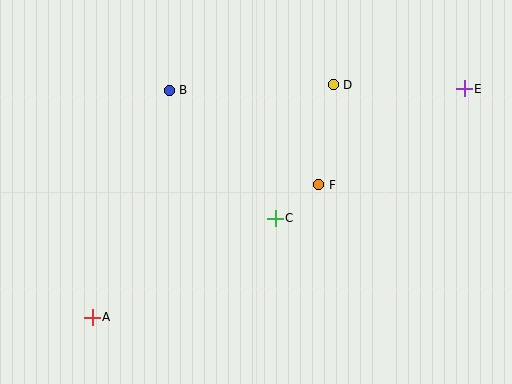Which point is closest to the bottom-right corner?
Point F is closest to the bottom-right corner.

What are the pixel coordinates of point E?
Point E is at (464, 89).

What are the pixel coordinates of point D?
Point D is at (333, 85).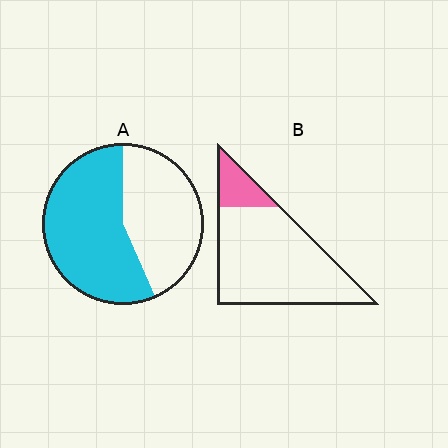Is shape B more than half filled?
No.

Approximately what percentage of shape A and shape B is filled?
A is approximately 55% and B is approximately 15%.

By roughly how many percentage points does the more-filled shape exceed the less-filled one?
By roughly 40 percentage points (A over B).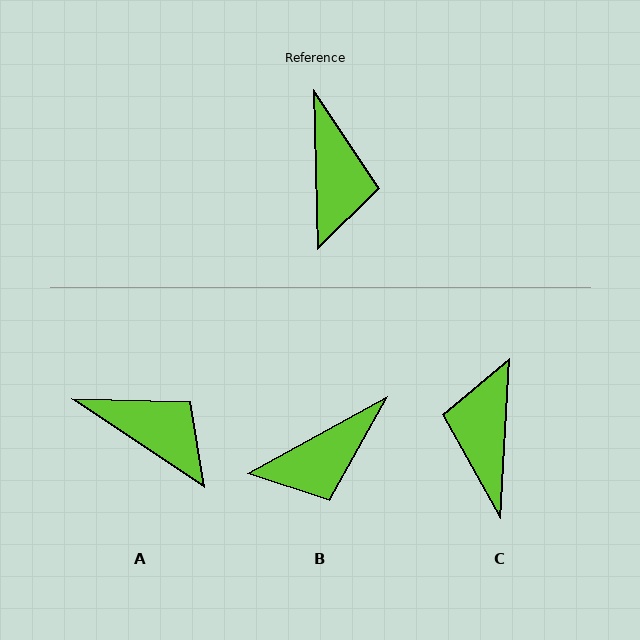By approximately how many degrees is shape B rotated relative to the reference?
Approximately 63 degrees clockwise.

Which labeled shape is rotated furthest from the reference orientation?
C, about 176 degrees away.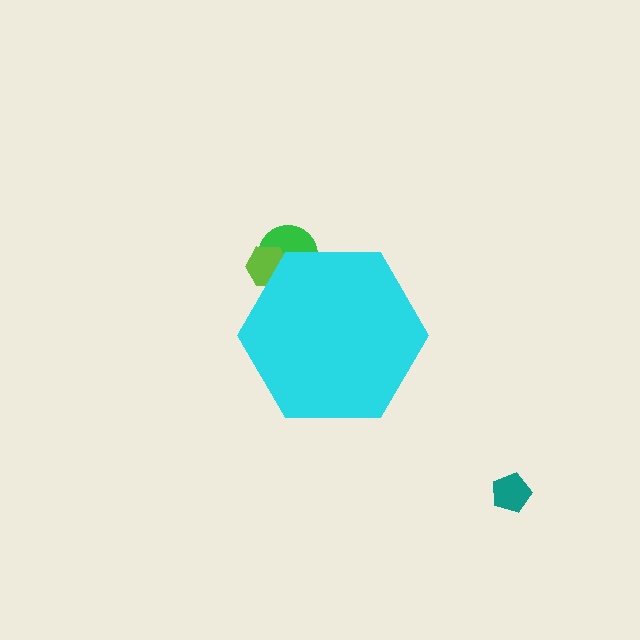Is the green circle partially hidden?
Yes, the green circle is partially hidden behind the cyan hexagon.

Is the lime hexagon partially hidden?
Yes, the lime hexagon is partially hidden behind the cyan hexagon.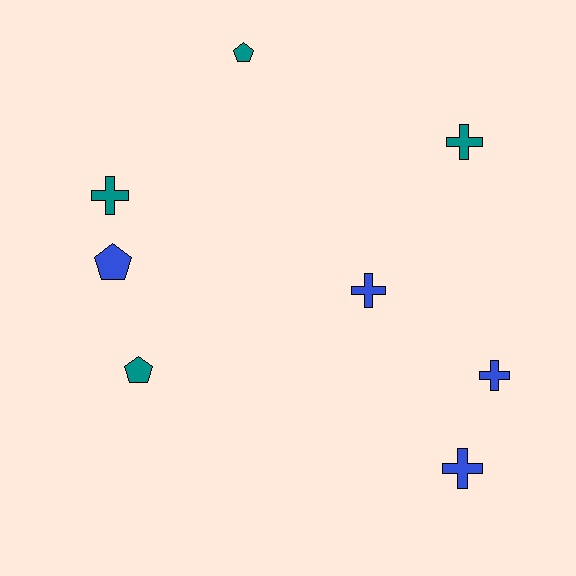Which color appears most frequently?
Teal, with 4 objects.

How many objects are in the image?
There are 8 objects.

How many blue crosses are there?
There are 3 blue crosses.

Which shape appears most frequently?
Cross, with 5 objects.